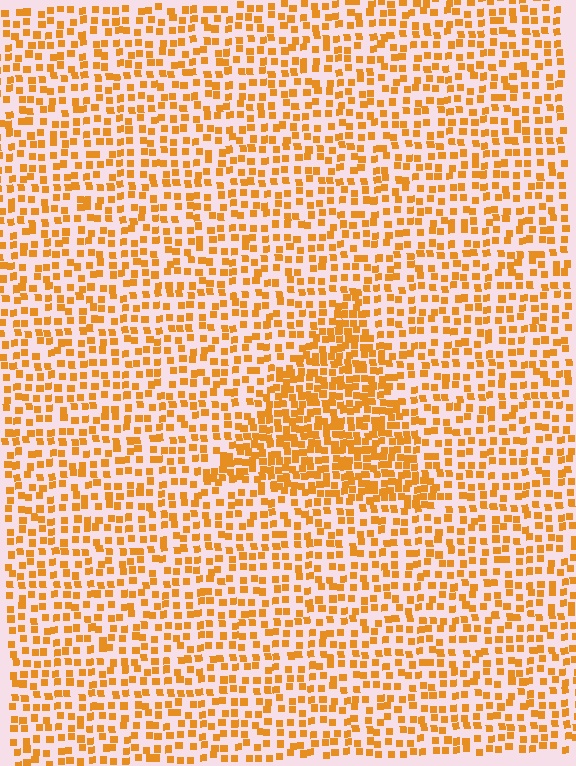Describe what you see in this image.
The image contains small orange elements arranged at two different densities. A triangle-shaped region is visible where the elements are more densely packed than the surrounding area.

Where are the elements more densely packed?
The elements are more densely packed inside the triangle boundary.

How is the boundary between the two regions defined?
The boundary is defined by a change in element density (approximately 1.9x ratio). All elements are the same color, size, and shape.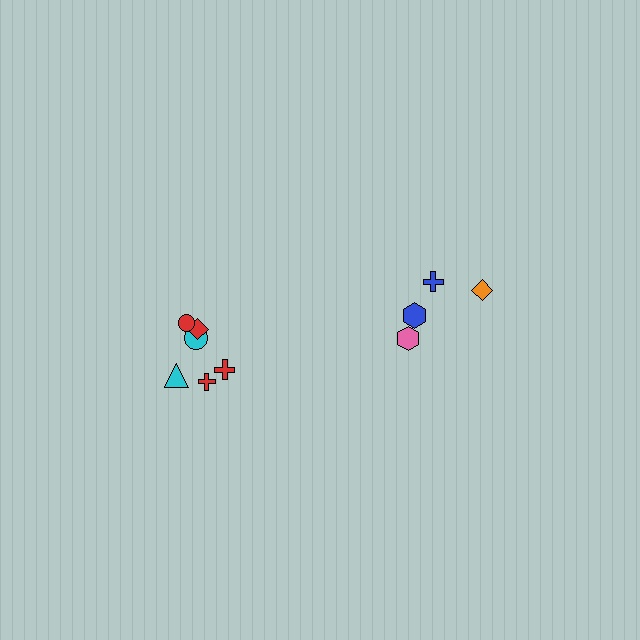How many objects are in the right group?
There are 4 objects.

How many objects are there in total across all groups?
There are 10 objects.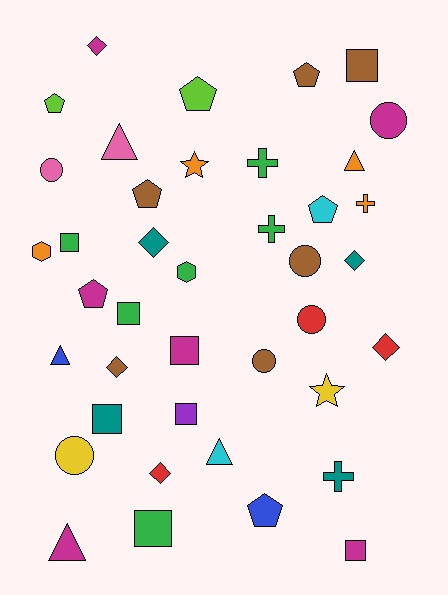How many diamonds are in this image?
There are 6 diamonds.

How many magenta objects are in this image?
There are 6 magenta objects.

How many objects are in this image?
There are 40 objects.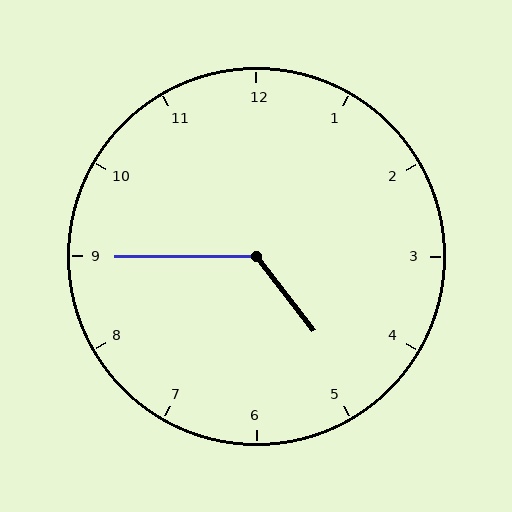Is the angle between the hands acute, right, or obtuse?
It is obtuse.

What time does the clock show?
4:45.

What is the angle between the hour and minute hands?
Approximately 128 degrees.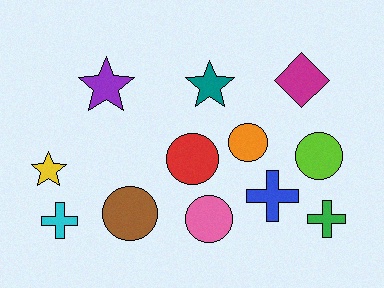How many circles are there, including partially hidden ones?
There are 5 circles.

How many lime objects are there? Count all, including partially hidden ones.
There is 1 lime object.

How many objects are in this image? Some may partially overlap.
There are 12 objects.